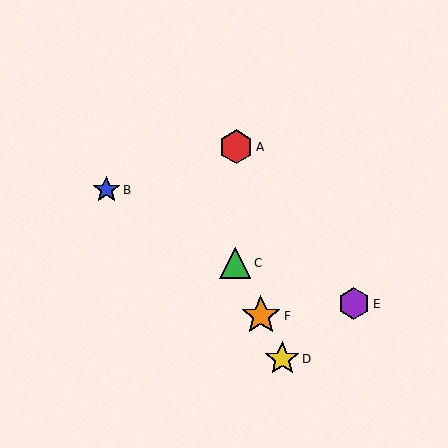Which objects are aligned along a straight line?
Objects C, D, F are aligned along a straight line.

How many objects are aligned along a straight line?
3 objects (C, D, F) are aligned along a straight line.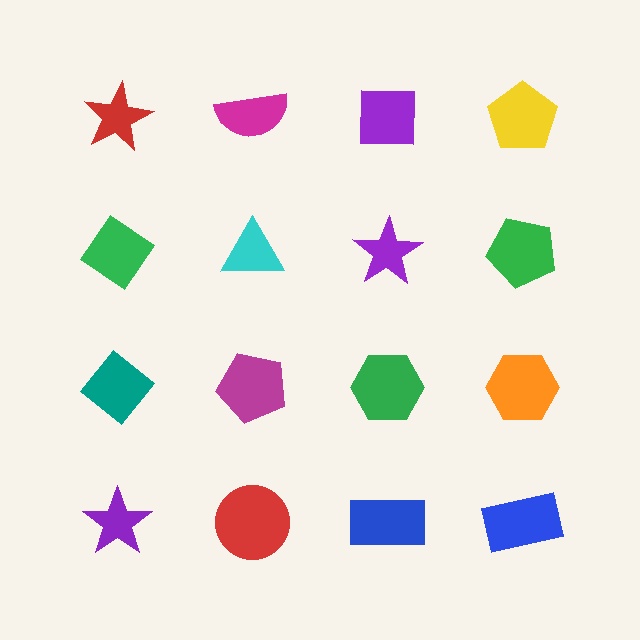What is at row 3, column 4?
An orange hexagon.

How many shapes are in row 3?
4 shapes.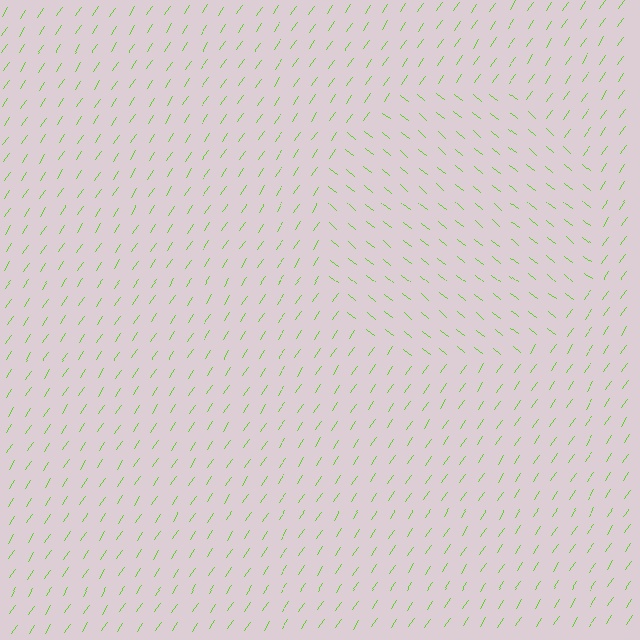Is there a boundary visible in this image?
Yes, there is a texture boundary formed by a change in line orientation.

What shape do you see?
I see a circle.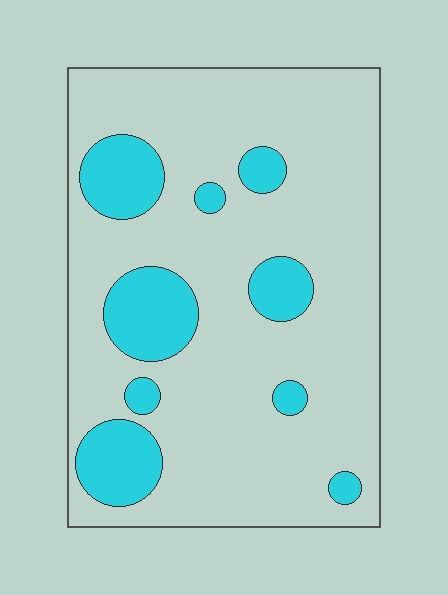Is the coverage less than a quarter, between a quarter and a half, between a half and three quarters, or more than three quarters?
Less than a quarter.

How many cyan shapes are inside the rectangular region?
9.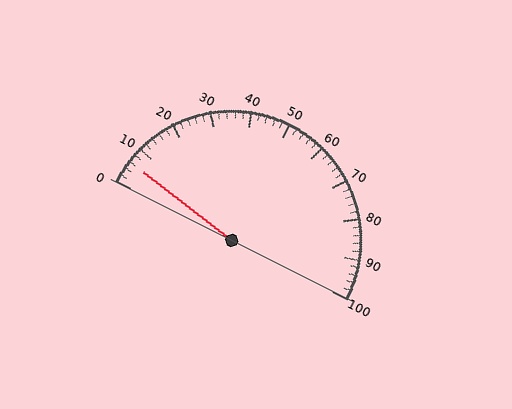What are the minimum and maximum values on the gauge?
The gauge ranges from 0 to 100.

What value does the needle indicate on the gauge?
The needle indicates approximately 6.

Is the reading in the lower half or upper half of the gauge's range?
The reading is in the lower half of the range (0 to 100).